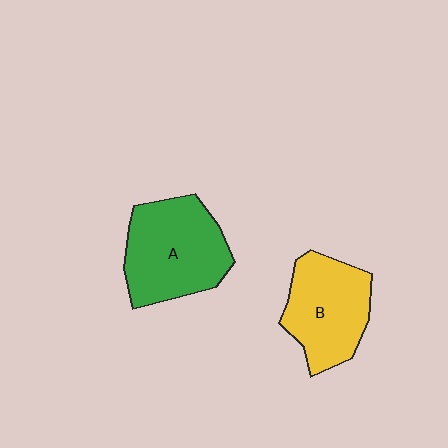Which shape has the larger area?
Shape A (green).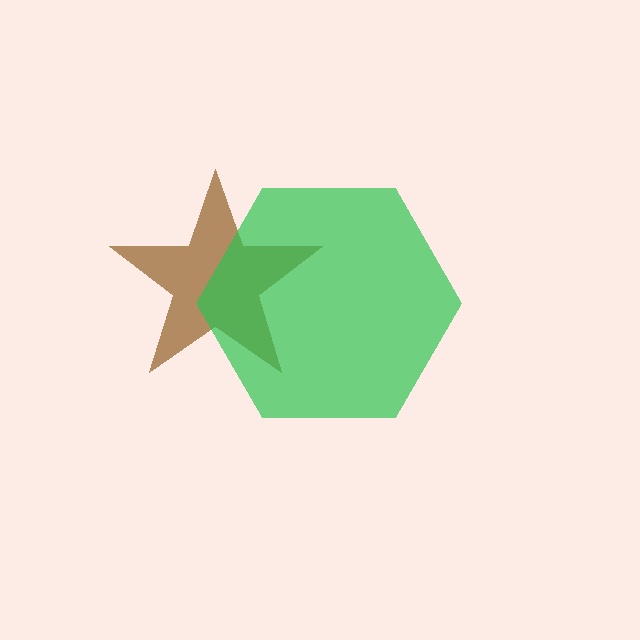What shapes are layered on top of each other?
The layered shapes are: a brown star, a green hexagon.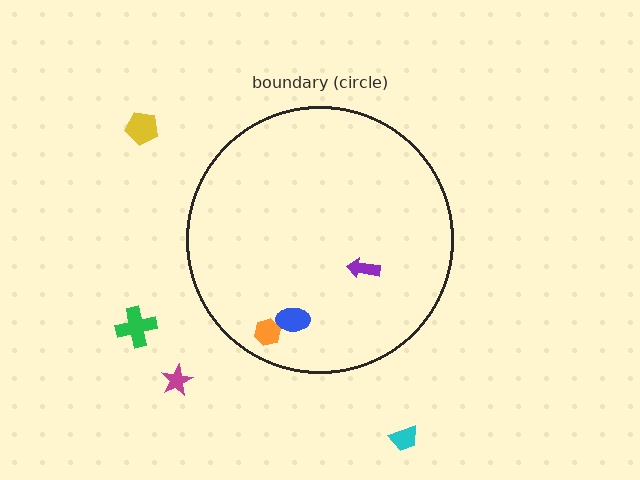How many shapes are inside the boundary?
3 inside, 4 outside.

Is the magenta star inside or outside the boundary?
Outside.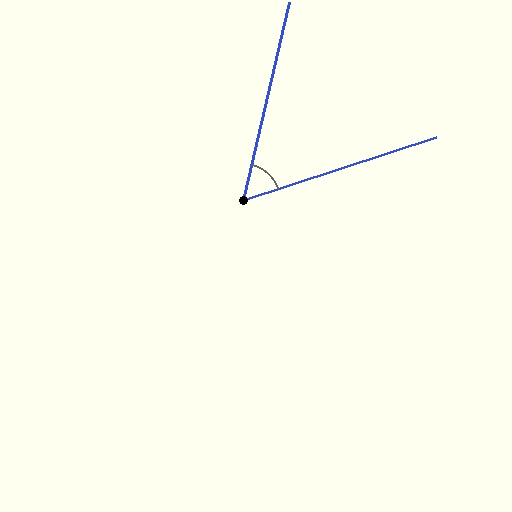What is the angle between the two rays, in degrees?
Approximately 59 degrees.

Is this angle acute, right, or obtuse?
It is acute.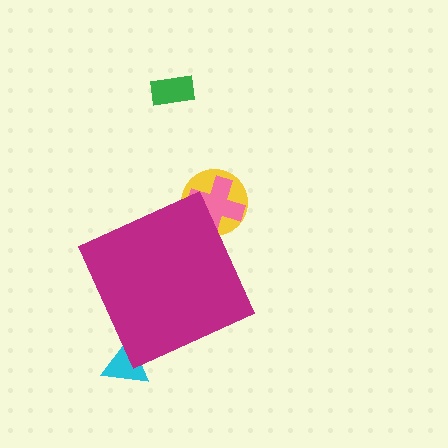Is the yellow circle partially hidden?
Yes, the yellow circle is partially hidden behind the magenta diamond.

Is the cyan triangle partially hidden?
Yes, the cyan triangle is partially hidden behind the magenta diamond.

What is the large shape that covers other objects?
A magenta diamond.